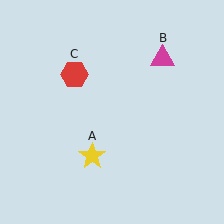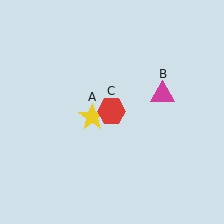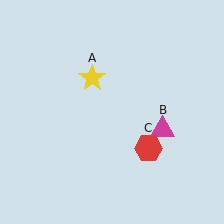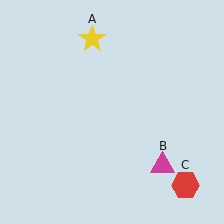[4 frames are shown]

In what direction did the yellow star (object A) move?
The yellow star (object A) moved up.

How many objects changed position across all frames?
3 objects changed position: yellow star (object A), magenta triangle (object B), red hexagon (object C).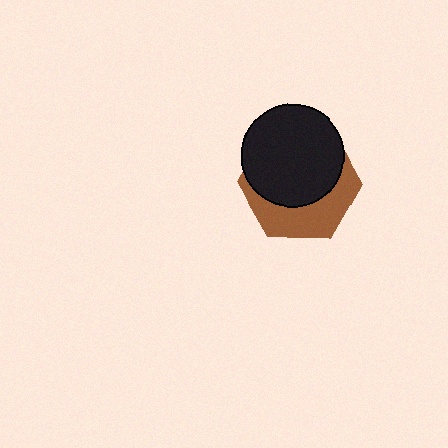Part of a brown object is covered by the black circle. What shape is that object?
It is a hexagon.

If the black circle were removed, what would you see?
You would see the complete brown hexagon.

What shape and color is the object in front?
The object in front is a black circle.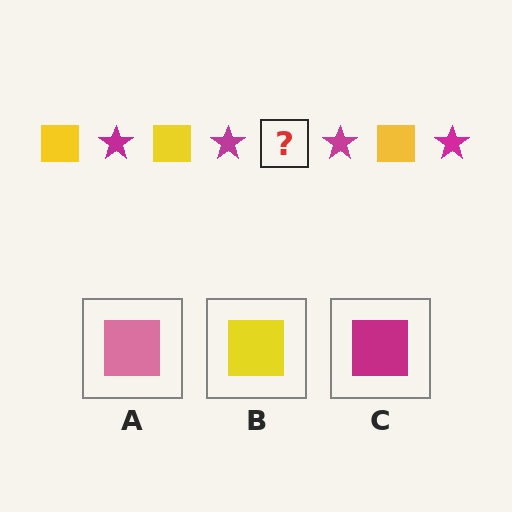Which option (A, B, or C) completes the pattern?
B.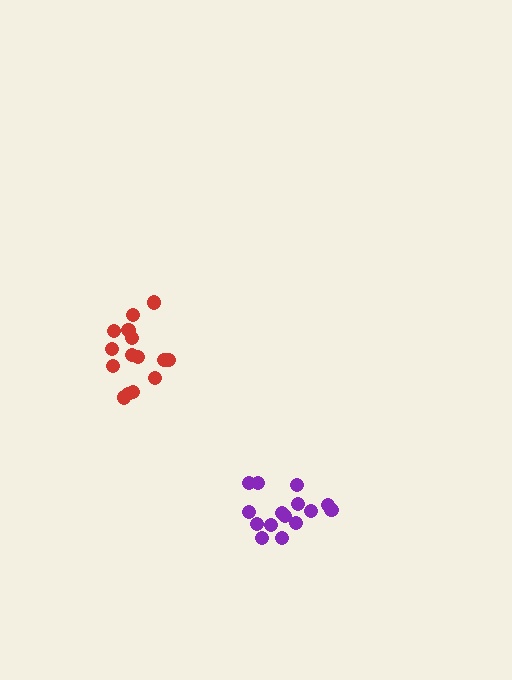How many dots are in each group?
Group 1: 15 dots, Group 2: 15 dots (30 total).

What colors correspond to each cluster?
The clusters are colored: red, purple.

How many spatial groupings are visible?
There are 2 spatial groupings.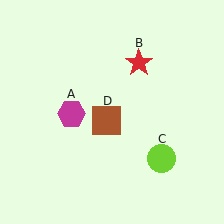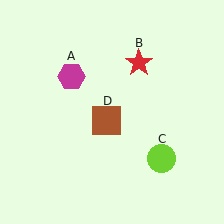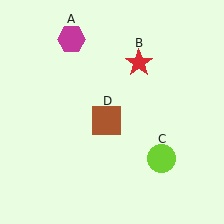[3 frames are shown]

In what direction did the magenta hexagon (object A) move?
The magenta hexagon (object A) moved up.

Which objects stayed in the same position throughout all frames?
Red star (object B) and lime circle (object C) and brown square (object D) remained stationary.